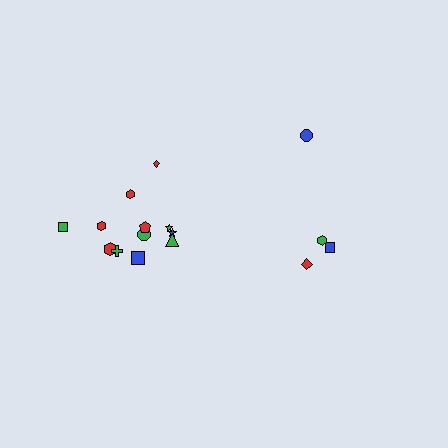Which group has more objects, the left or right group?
The left group.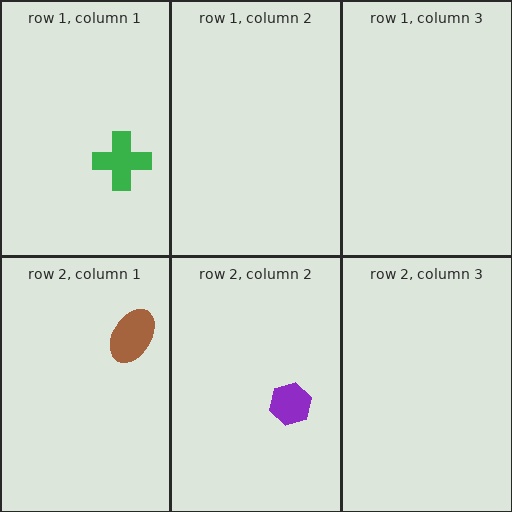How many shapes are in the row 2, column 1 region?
1.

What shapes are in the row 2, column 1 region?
The brown ellipse.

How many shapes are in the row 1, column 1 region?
1.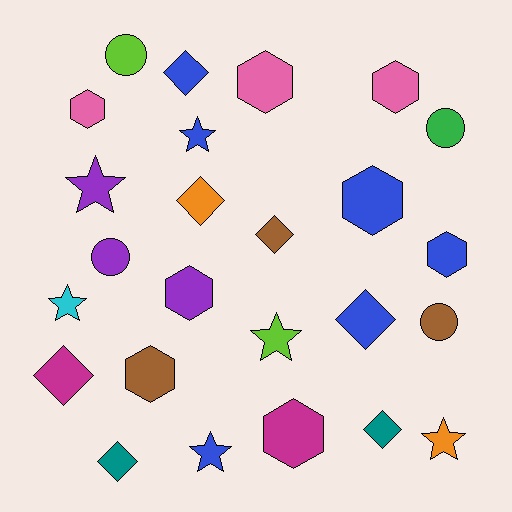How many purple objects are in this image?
There are 3 purple objects.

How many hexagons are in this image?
There are 8 hexagons.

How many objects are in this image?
There are 25 objects.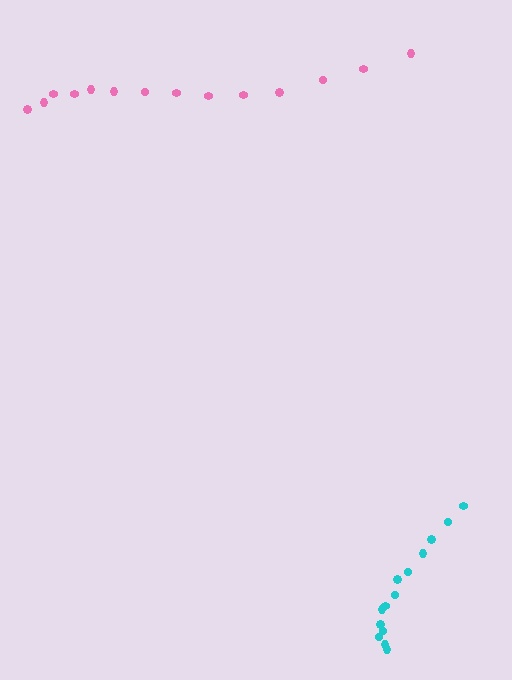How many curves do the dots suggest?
There are 2 distinct paths.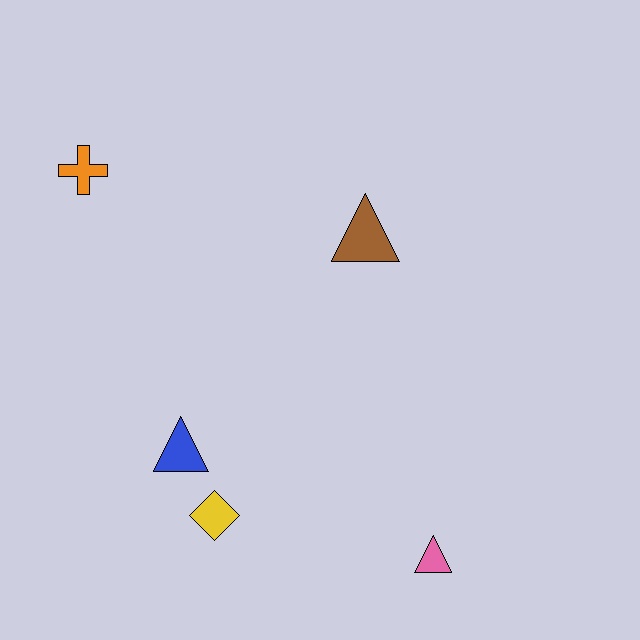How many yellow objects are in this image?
There is 1 yellow object.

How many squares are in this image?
There are no squares.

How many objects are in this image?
There are 5 objects.